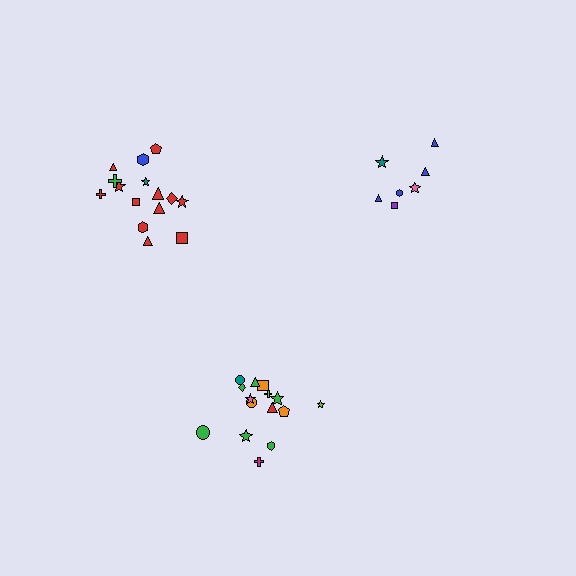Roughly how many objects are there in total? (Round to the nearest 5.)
Roughly 35 objects in total.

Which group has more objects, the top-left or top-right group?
The top-left group.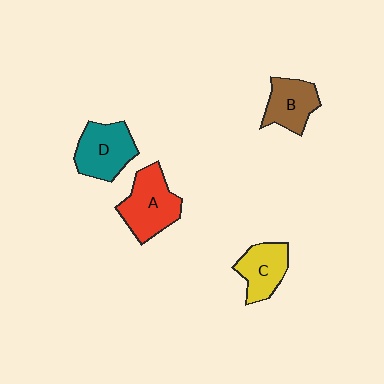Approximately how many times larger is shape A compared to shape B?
Approximately 1.4 times.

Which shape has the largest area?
Shape A (red).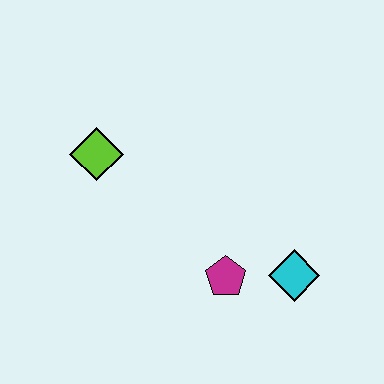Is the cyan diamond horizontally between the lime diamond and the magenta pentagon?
No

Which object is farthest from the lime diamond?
The cyan diamond is farthest from the lime diamond.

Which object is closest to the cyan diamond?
The magenta pentagon is closest to the cyan diamond.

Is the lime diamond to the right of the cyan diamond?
No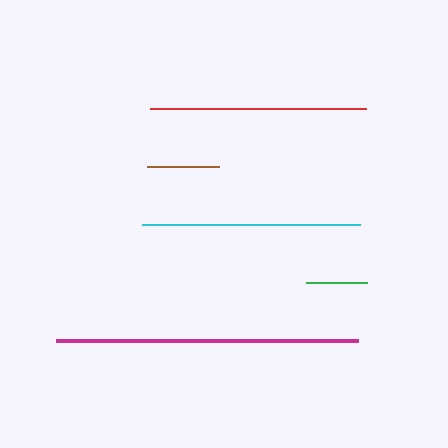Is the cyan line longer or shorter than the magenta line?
The magenta line is longer than the cyan line.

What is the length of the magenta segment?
The magenta segment is approximately 302 pixels long.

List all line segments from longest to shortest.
From longest to shortest: magenta, cyan, red, brown, green.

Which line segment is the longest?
The magenta line is the longest at approximately 302 pixels.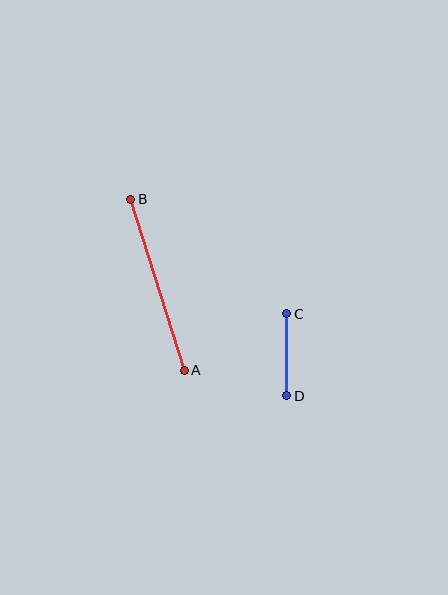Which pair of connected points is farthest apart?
Points A and B are farthest apart.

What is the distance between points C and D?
The distance is approximately 82 pixels.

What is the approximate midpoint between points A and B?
The midpoint is at approximately (158, 285) pixels.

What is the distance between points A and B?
The distance is approximately 179 pixels.